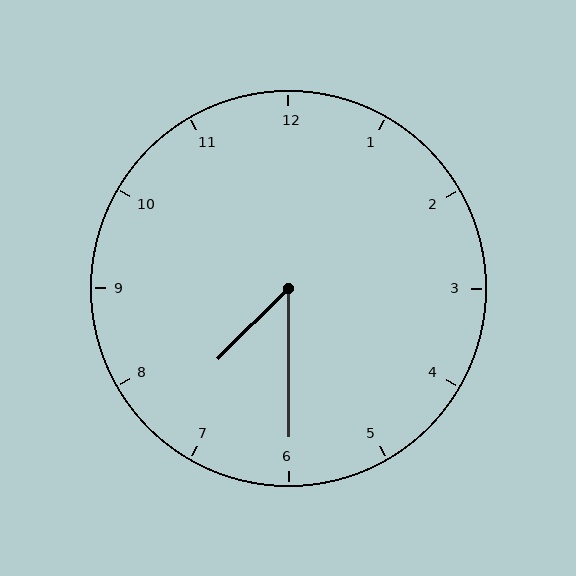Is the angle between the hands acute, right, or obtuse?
It is acute.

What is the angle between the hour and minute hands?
Approximately 45 degrees.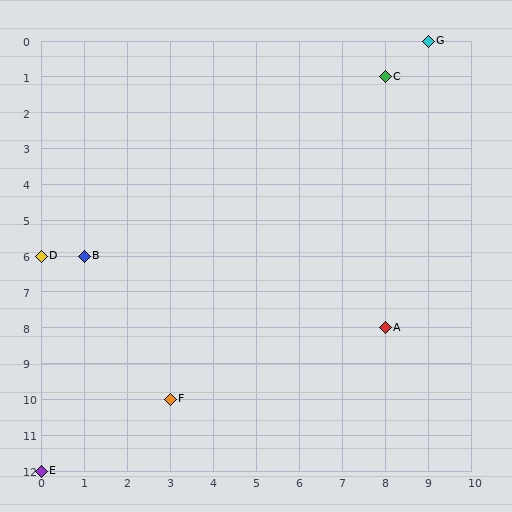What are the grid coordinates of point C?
Point C is at grid coordinates (8, 1).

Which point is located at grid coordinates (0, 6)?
Point D is at (0, 6).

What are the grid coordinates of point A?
Point A is at grid coordinates (8, 8).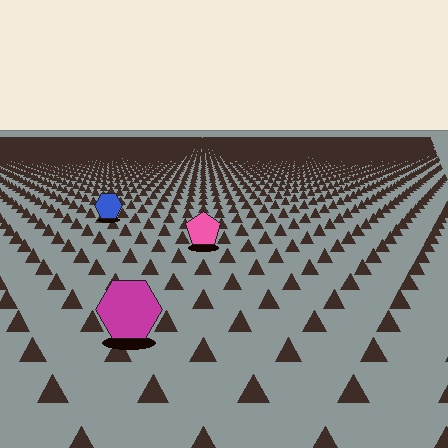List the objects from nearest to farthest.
From nearest to farthest: the magenta hexagon, the pink pentagon, the blue hexagon.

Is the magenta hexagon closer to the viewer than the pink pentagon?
Yes. The magenta hexagon is closer — you can tell from the texture gradient: the ground texture is coarser near it.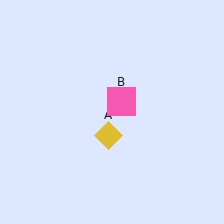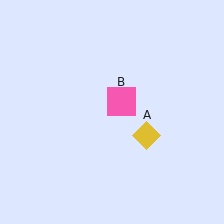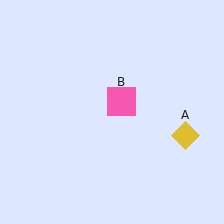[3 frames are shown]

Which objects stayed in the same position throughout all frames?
Pink square (object B) remained stationary.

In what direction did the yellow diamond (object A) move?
The yellow diamond (object A) moved right.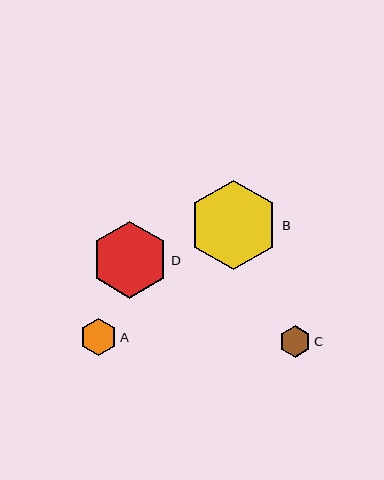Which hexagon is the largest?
Hexagon B is the largest with a size of approximately 90 pixels.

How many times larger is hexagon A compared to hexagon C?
Hexagon A is approximately 1.2 times the size of hexagon C.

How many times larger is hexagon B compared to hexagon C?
Hexagon B is approximately 2.9 times the size of hexagon C.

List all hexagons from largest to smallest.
From largest to smallest: B, D, A, C.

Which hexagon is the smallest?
Hexagon C is the smallest with a size of approximately 32 pixels.